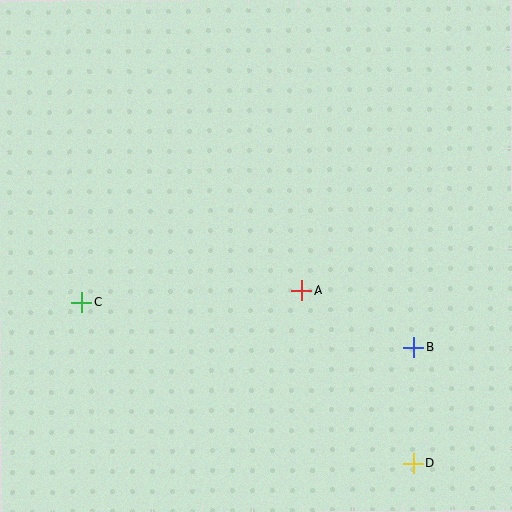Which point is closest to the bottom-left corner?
Point C is closest to the bottom-left corner.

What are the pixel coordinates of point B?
Point B is at (414, 347).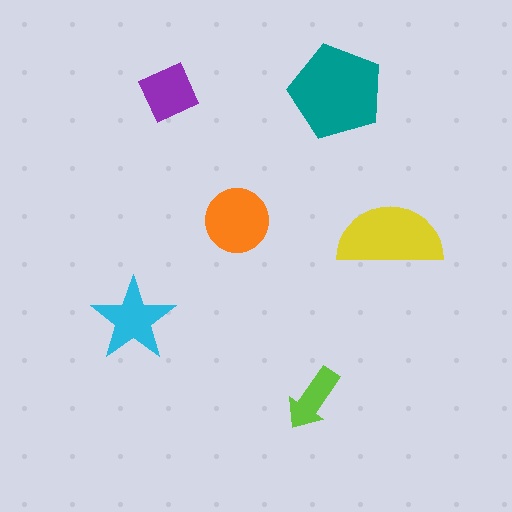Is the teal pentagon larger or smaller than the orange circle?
Larger.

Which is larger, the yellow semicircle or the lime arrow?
The yellow semicircle.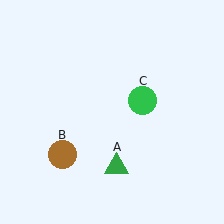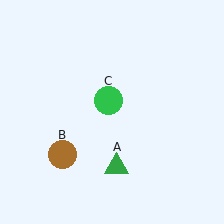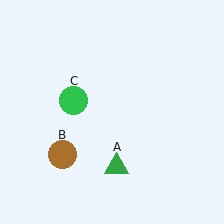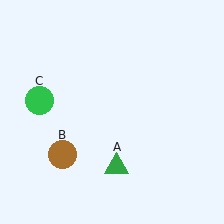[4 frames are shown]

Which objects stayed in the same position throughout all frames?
Green triangle (object A) and brown circle (object B) remained stationary.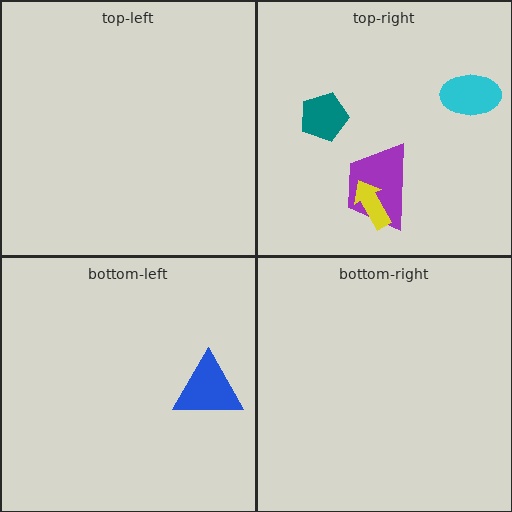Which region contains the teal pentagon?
The top-right region.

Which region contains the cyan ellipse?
The top-right region.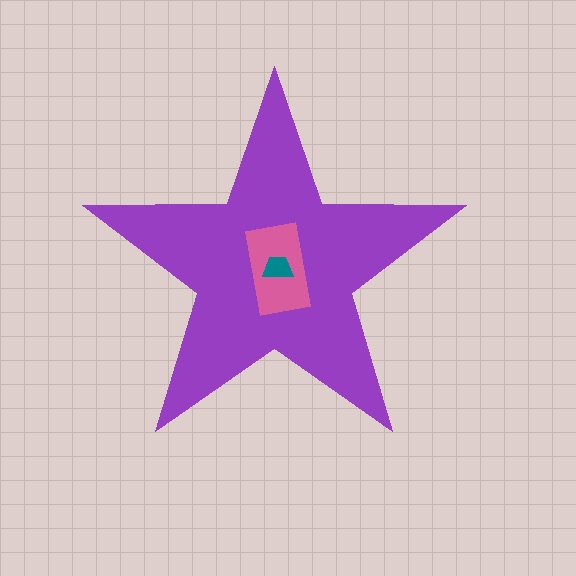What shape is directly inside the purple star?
The pink rectangle.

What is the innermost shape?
The teal trapezoid.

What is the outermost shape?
The purple star.